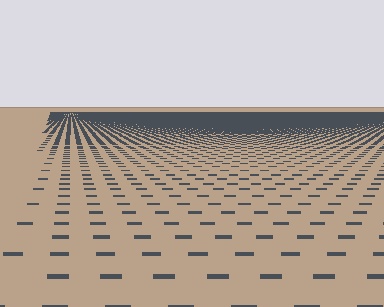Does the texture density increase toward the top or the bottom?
Density increases toward the top.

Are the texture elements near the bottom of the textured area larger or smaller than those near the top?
Larger. Near the bottom, elements are closer to the viewer and appear at a bigger on-screen size.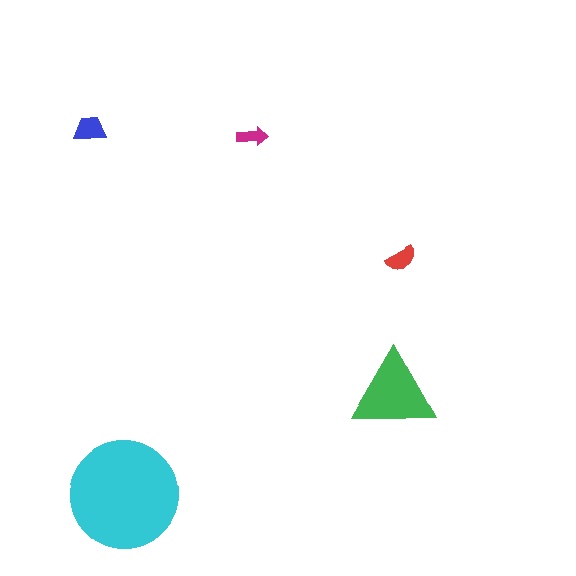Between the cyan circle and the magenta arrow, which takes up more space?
The cyan circle.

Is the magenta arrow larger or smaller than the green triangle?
Smaller.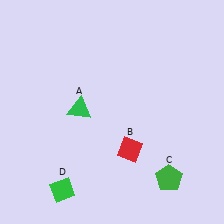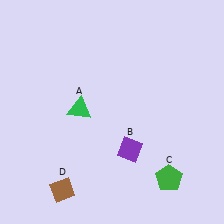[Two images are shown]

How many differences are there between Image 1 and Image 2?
There are 2 differences between the two images.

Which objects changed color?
B changed from red to purple. D changed from green to brown.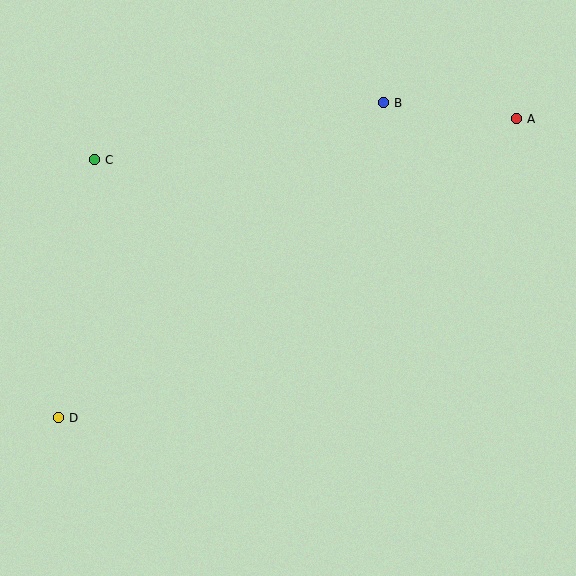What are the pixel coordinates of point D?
Point D is at (59, 418).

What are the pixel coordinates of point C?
Point C is at (95, 159).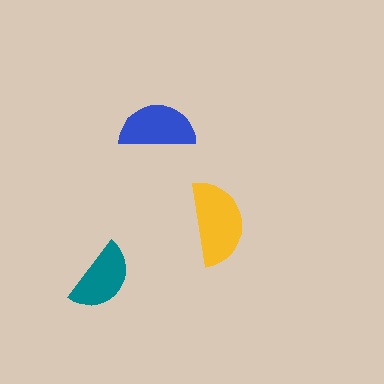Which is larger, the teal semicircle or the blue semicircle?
The blue one.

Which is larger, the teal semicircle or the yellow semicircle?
The yellow one.